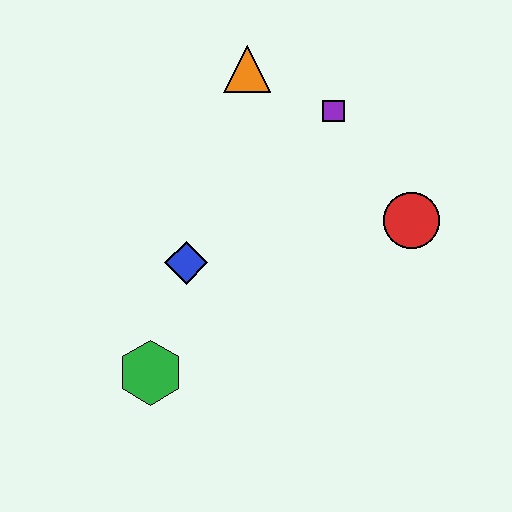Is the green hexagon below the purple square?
Yes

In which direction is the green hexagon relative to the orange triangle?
The green hexagon is below the orange triangle.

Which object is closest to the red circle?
The purple square is closest to the red circle.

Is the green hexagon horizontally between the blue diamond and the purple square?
No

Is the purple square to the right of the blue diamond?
Yes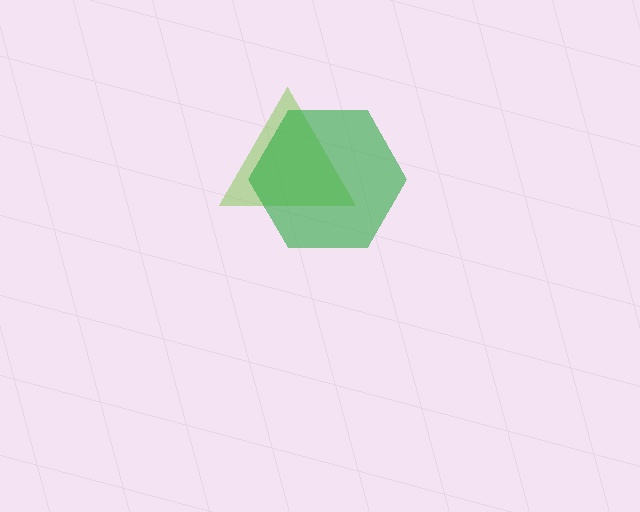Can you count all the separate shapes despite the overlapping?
Yes, there are 2 separate shapes.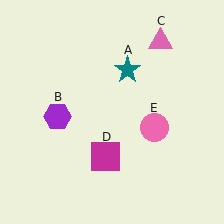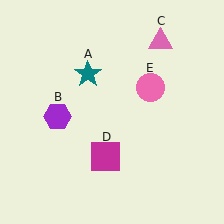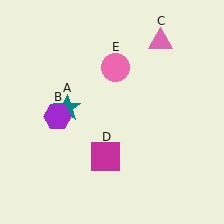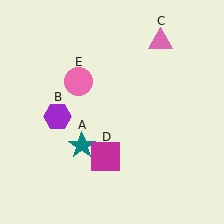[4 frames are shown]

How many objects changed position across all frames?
2 objects changed position: teal star (object A), pink circle (object E).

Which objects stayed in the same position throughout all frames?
Purple hexagon (object B) and pink triangle (object C) and magenta square (object D) remained stationary.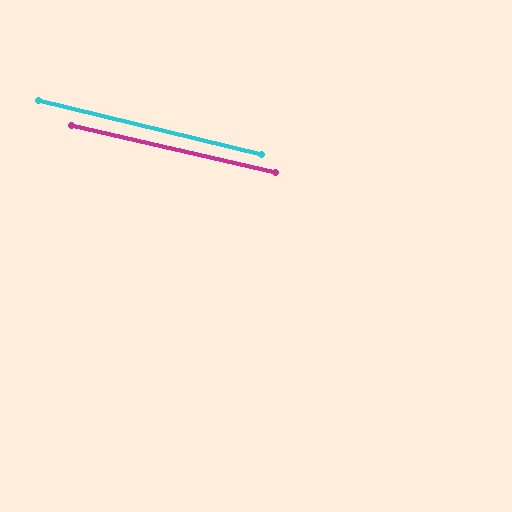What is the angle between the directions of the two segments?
Approximately 1 degree.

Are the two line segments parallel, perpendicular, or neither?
Parallel — their directions differ by only 0.6°.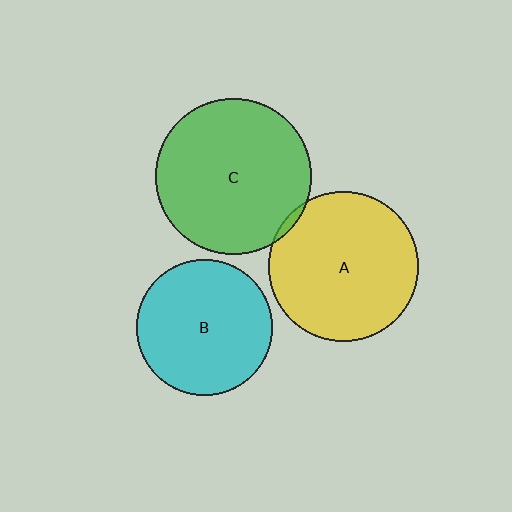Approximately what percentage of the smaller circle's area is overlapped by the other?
Approximately 5%.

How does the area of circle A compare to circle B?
Approximately 1.2 times.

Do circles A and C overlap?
Yes.